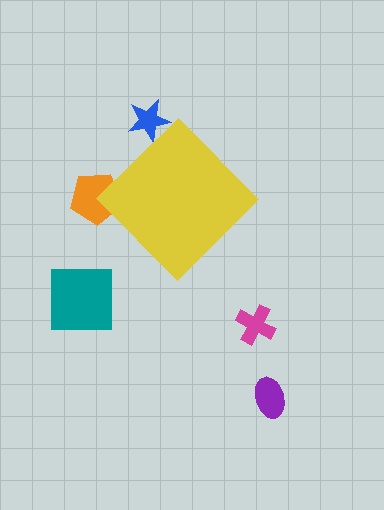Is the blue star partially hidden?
Yes, the blue star is partially hidden behind the yellow diamond.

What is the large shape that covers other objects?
A yellow diamond.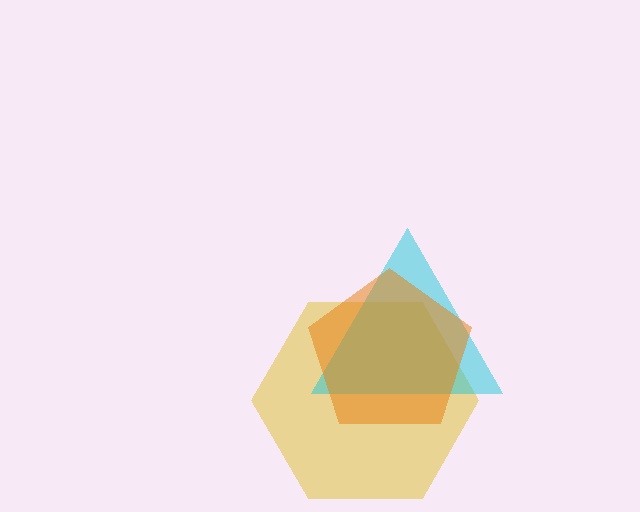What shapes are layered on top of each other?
The layered shapes are: a yellow hexagon, a cyan triangle, an orange pentagon.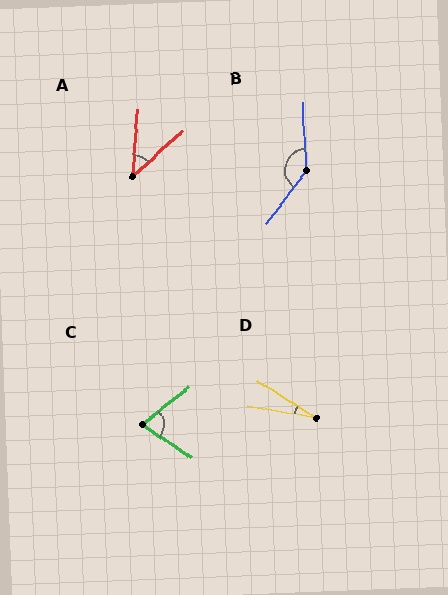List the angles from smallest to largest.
D (23°), A (43°), C (72°), B (141°).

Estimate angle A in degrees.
Approximately 43 degrees.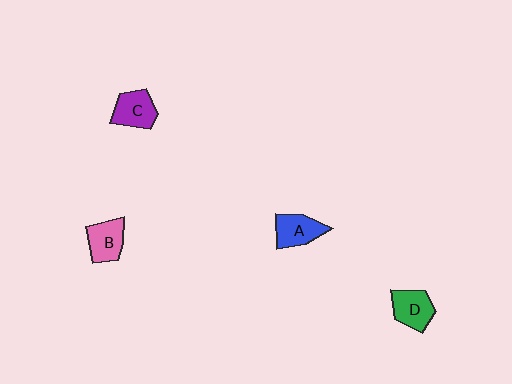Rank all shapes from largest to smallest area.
From largest to smallest: D (green), A (blue), C (purple), B (pink).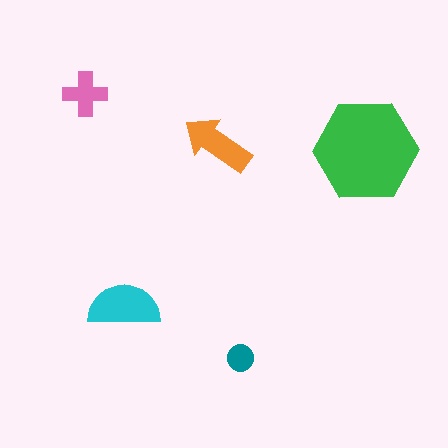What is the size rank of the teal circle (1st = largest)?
5th.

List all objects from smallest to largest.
The teal circle, the pink cross, the orange arrow, the cyan semicircle, the green hexagon.